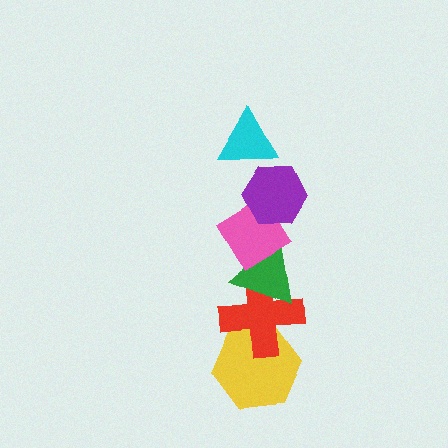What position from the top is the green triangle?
The green triangle is 4th from the top.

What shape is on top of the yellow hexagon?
The red cross is on top of the yellow hexagon.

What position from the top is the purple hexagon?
The purple hexagon is 2nd from the top.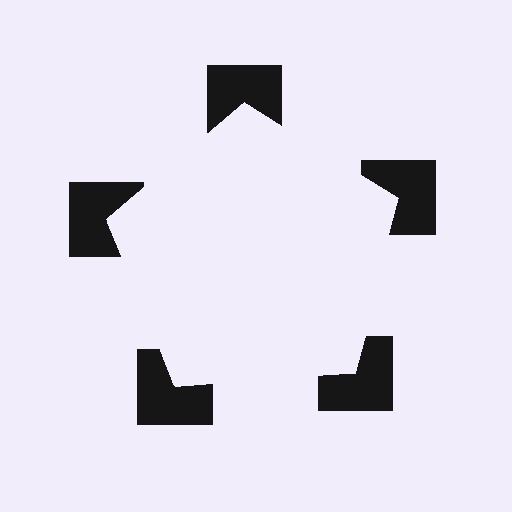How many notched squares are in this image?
There are 5 — one at each vertex of the illusory pentagon.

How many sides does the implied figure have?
5 sides.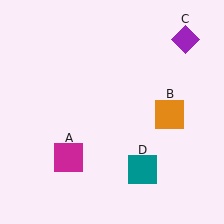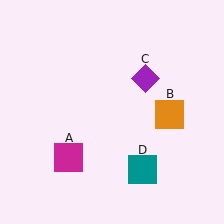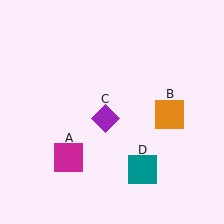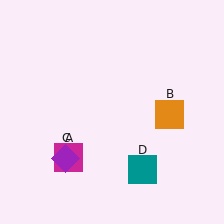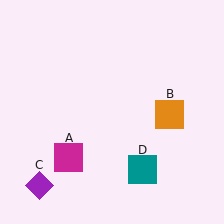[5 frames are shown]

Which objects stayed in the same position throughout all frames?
Magenta square (object A) and orange square (object B) and teal square (object D) remained stationary.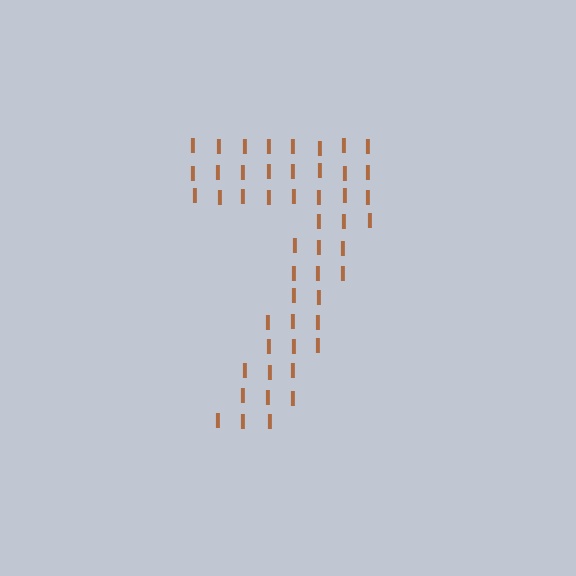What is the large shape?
The large shape is the digit 7.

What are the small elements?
The small elements are letter I's.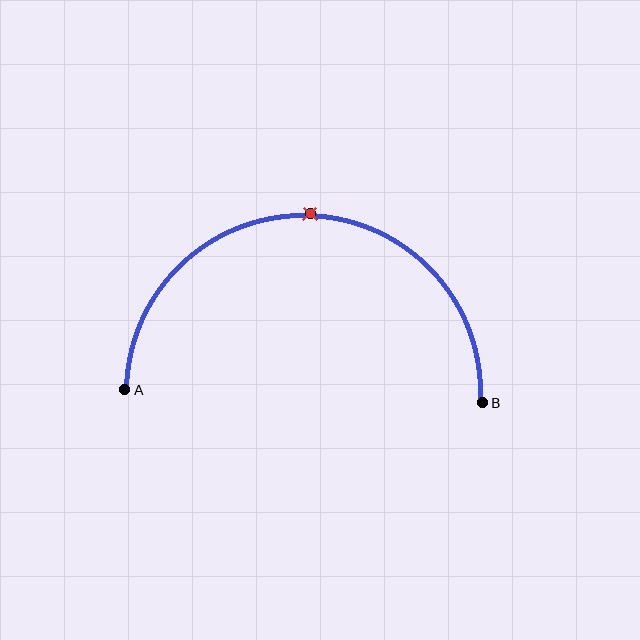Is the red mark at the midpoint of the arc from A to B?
Yes. The red mark lies on the arc at equal arc-length from both A and B — it is the arc midpoint.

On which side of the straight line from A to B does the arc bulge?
The arc bulges above the straight line connecting A and B.